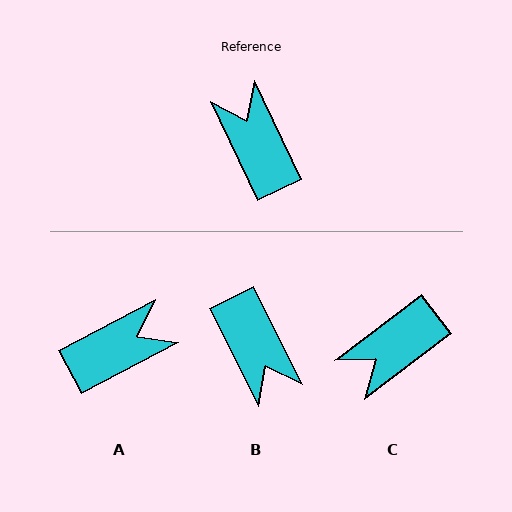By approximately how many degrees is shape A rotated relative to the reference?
Approximately 87 degrees clockwise.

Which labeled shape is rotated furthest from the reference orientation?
B, about 179 degrees away.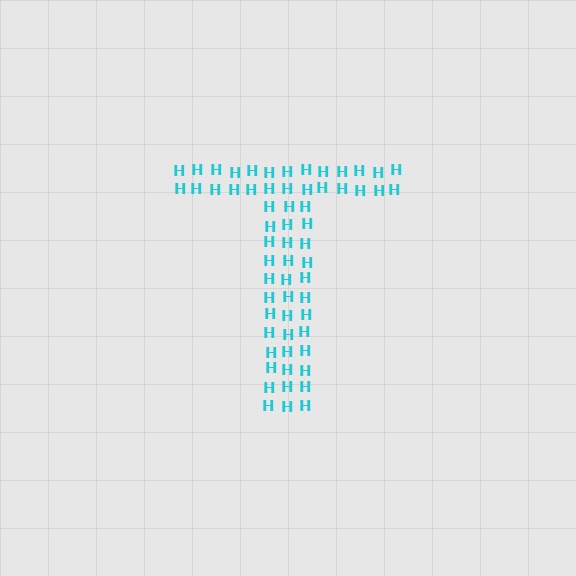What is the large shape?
The large shape is the letter T.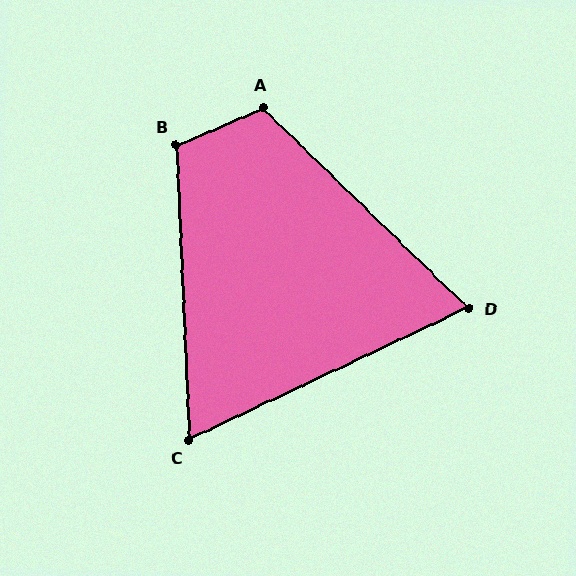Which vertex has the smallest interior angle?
C, at approximately 67 degrees.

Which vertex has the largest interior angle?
A, at approximately 113 degrees.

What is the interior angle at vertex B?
Approximately 111 degrees (obtuse).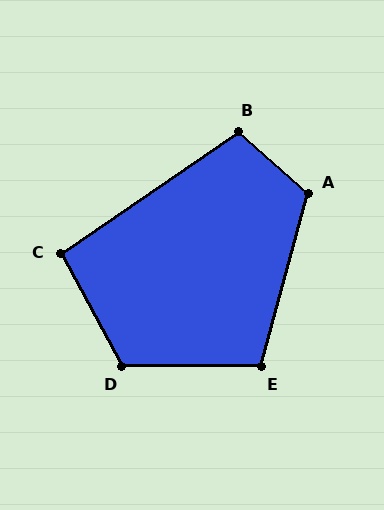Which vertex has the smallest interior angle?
C, at approximately 96 degrees.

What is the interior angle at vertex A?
Approximately 116 degrees (obtuse).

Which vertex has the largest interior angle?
D, at approximately 119 degrees.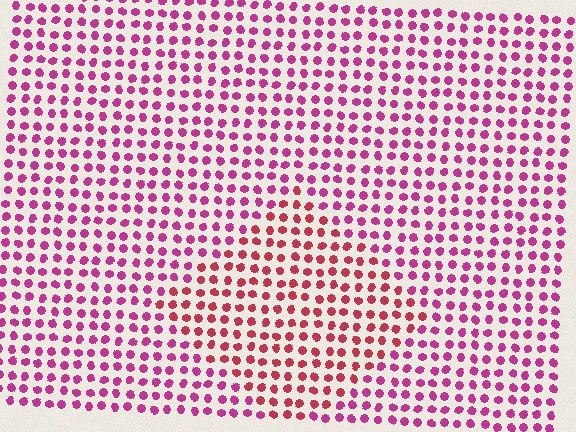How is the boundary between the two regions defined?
The boundary is defined purely by a slight shift in hue (about 30 degrees). Spacing, size, and orientation are identical on both sides.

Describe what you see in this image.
The image is filled with small magenta elements in a uniform arrangement. A diamond-shaped region is visible where the elements are tinted to a slightly different hue, forming a subtle color boundary.